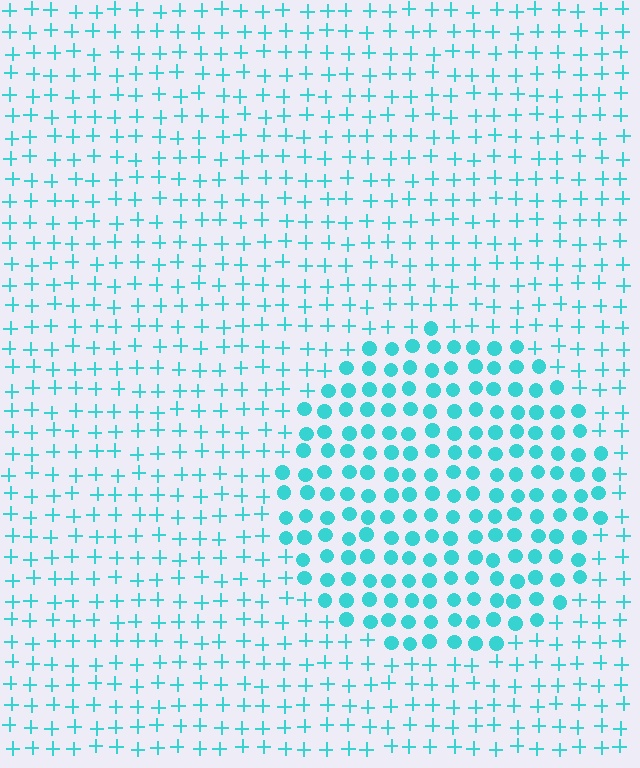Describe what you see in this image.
The image is filled with small cyan elements arranged in a uniform grid. A circle-shaped region contains circles, while the surrounding area contains plus signs. The boundary is defined purely by the change in element shape.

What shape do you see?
I see a circle.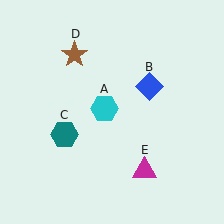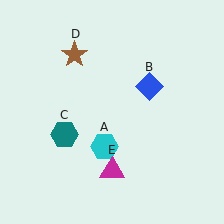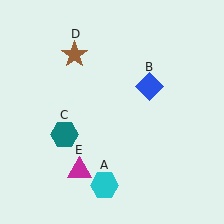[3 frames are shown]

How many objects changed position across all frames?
2 objects changed position: cyan hexagon (object A), magenta triangle (object E).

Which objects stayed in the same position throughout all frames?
Blue diamond (object B) and teal hexagon (object C) and brown star (object D) remained stationary.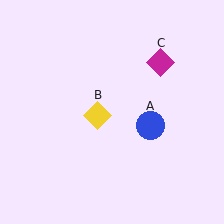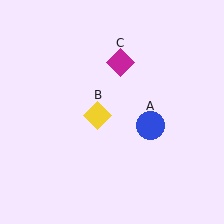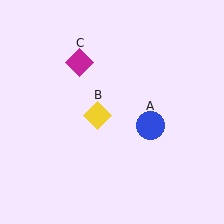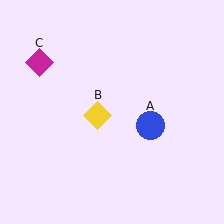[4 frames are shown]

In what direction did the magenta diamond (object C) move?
The magenta diamond (object C) moved left.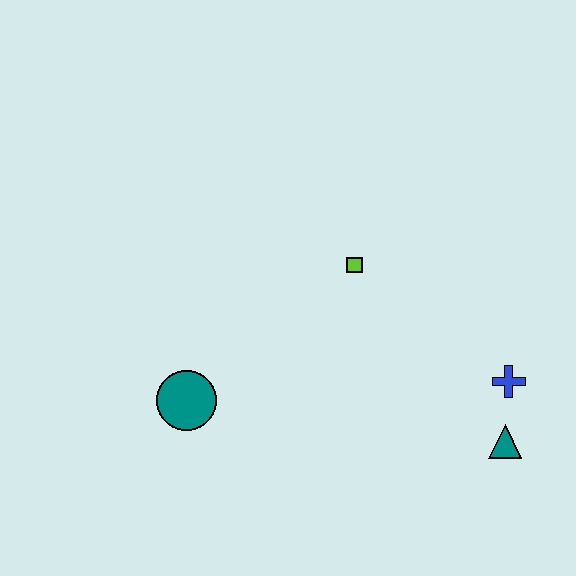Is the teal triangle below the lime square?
Yes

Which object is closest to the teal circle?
The lime square is closest to the teal circle.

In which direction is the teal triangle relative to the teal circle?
The teal triangle is to the right of the teal circle.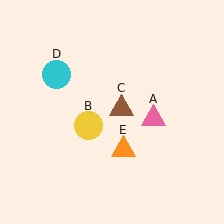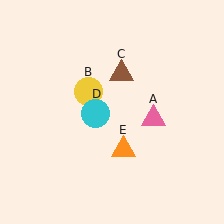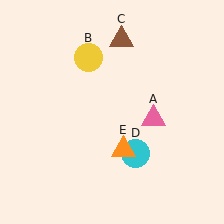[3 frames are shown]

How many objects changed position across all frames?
3 objects changed position: yellow circle (object B), brown triangle (object C), cyan circle (object D).